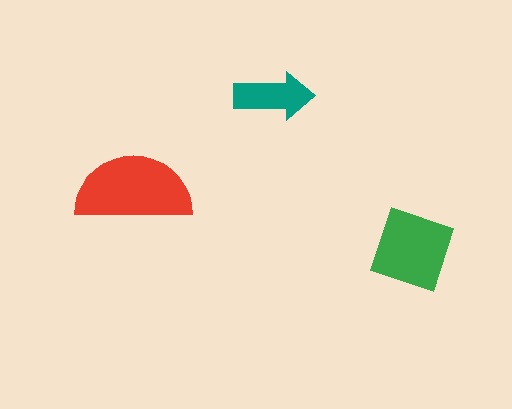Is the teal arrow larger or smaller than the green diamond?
Smaller.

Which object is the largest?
The red semicircle.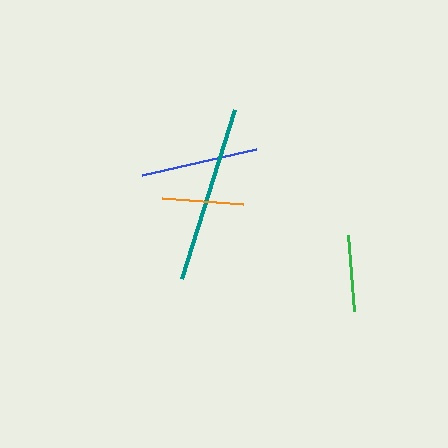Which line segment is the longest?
The teal line is the longest at approximately 177 pixels.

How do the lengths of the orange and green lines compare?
The orange and green lines are approximately the same length.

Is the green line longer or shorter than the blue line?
The blue line is longer than the green line.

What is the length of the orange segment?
The orange segment is approximately 82 pixels long.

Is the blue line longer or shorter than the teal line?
The teal line is longer than the blue line.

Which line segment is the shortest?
The green line is the shortest at approximately 76 pixels.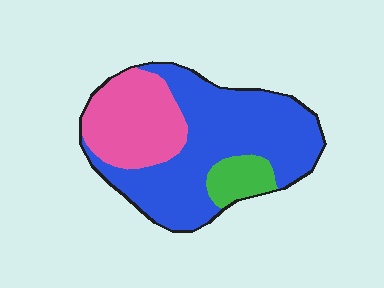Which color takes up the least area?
Green, at roughly 10%.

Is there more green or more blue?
Blue.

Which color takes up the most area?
Blue, at roughly 60%.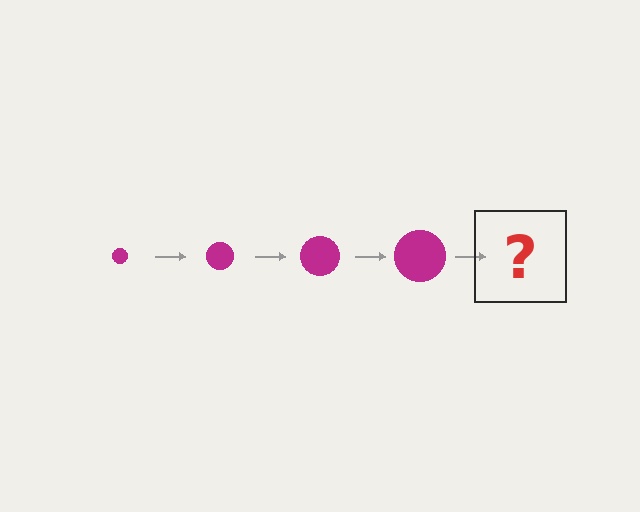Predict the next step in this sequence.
The next step is a magenta circle, larger than the previous one.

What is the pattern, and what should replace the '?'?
The pattern is that the circle gets progressively larger each step. The '?' should be a magenta circle, larger than the previous one.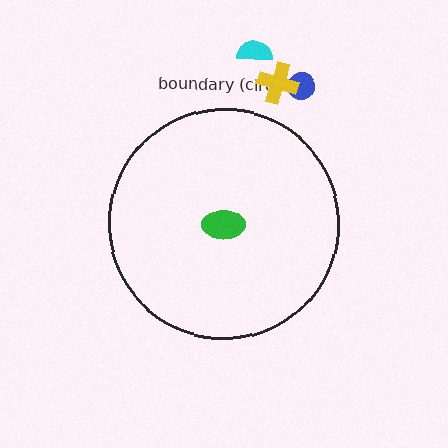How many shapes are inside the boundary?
1 inside, 3 outside.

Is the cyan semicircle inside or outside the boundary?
Outside.